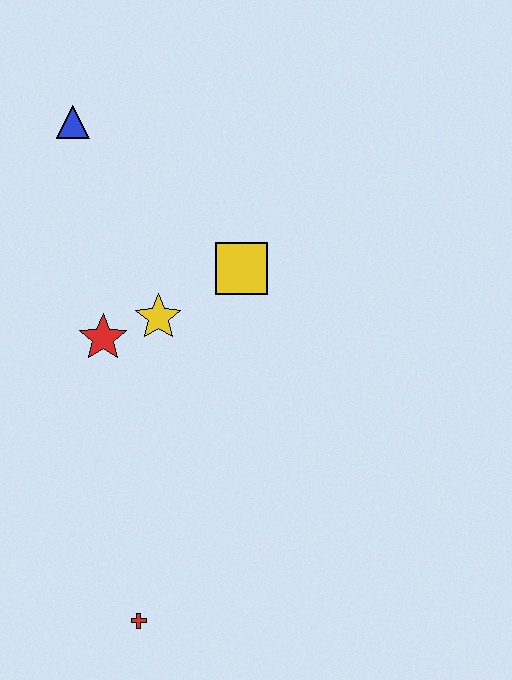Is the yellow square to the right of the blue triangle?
Yes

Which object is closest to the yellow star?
The red star is closest to the yellow star.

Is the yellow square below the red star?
No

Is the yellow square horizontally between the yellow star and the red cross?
No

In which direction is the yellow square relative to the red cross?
The yellow square is above the red cross.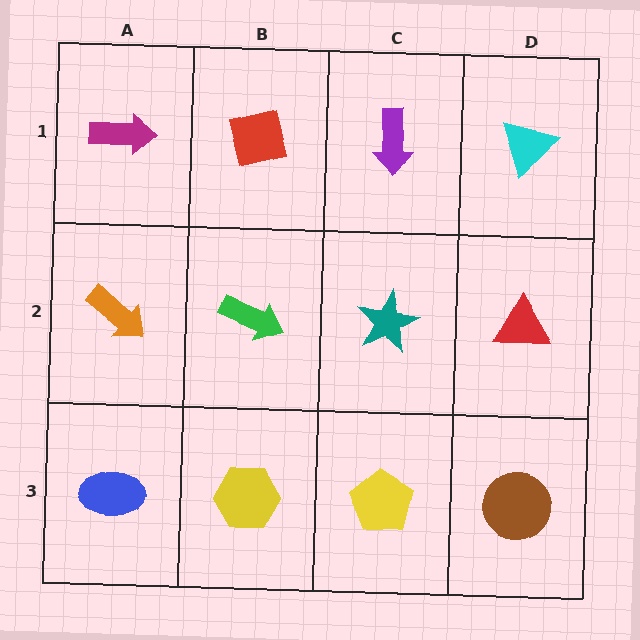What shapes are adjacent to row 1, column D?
A red triangle (row 2, column D), a purple arrow (row 1, column C).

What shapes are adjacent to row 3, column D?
A red triangle (row 2, column D), a yellow pentagon (row 3, column C).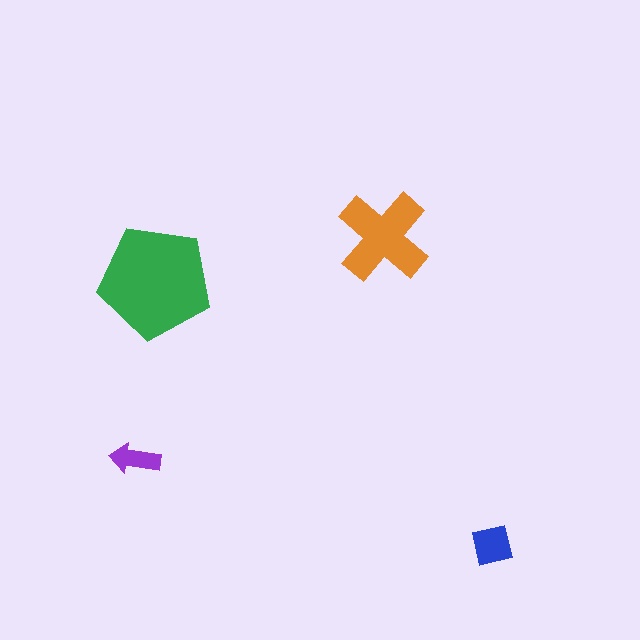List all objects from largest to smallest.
The green pentagon, the orange cross, the blue square, the purple arrow.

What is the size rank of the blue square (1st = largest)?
3rd.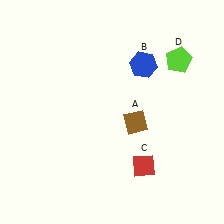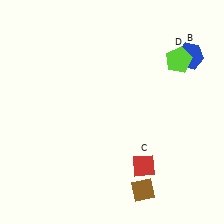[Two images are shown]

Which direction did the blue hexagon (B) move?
The blue hexagon (B) moved right.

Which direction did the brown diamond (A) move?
The brown diamond (A) moved down.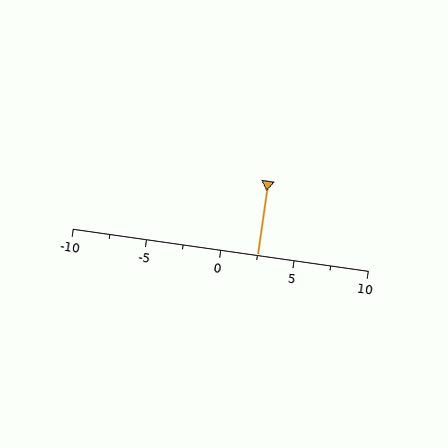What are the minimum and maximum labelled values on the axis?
The axis runs from -10 to 10.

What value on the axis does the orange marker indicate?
The marker indicates approximately 2.5.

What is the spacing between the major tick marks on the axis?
The major ticks are spaced 5 apart.